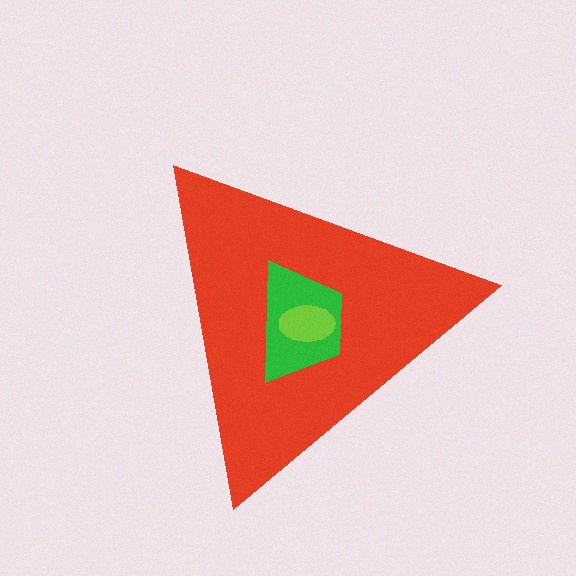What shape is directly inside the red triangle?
The green trapezoid.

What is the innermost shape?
The lime ellipse.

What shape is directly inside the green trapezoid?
The lime ellipse.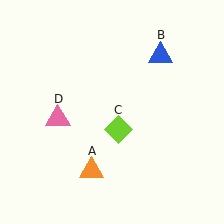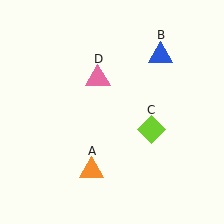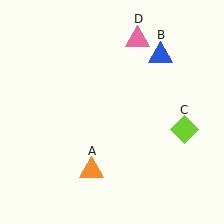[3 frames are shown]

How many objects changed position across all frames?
2 objects changed position: lime diamond (object C), pink triangle (object D).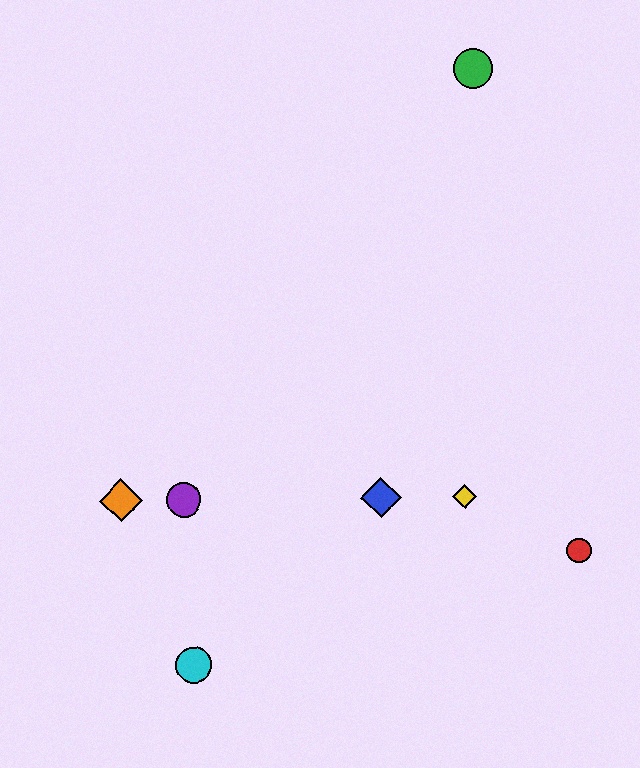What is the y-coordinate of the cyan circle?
The cyan circle is at y≈665.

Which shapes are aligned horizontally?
The blue diamond, the yellow diamond, the purple circle, the orange diamond are aligned horizontally.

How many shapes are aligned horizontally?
4 shapes (the blue diamond, the yellow diamond, the purple circle, the orange diamond) are aligned horizontally.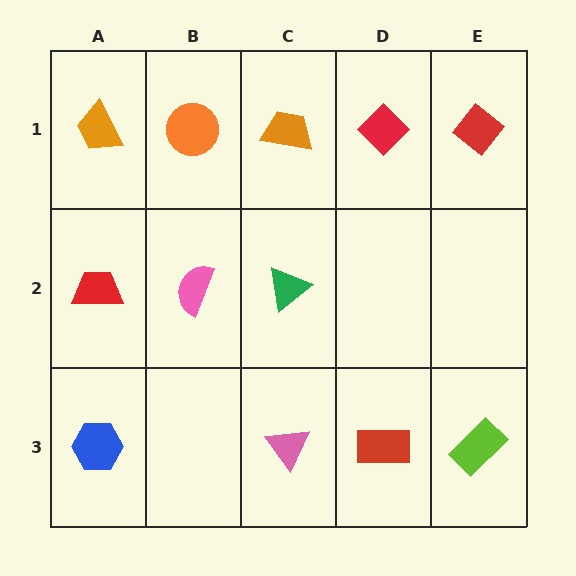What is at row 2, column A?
A red trapezoid.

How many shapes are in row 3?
4 shapes.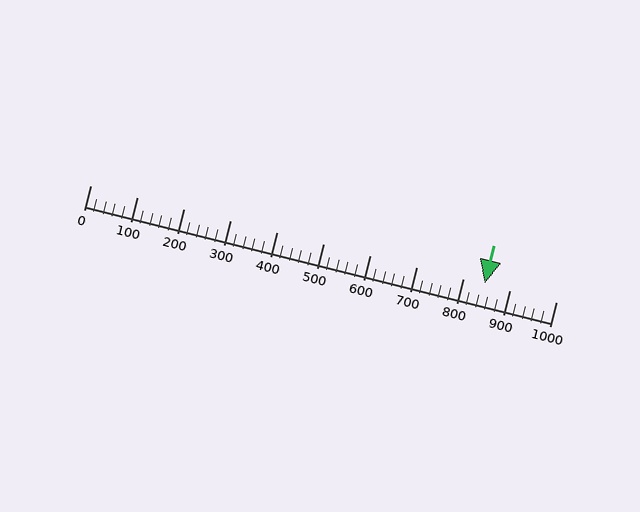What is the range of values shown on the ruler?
The ruler shows values from 0 to 1000.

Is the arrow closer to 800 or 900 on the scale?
The arrow is closer to 800.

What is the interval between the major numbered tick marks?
The major tick marks are spaced 100 units apart.